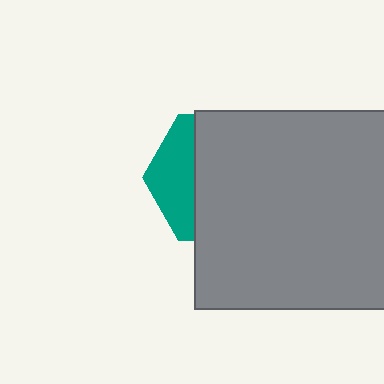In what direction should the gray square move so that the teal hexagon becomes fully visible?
The gray square should move right. That is the shortest direction to clear the overlap and leave the teal hexagon fully visible.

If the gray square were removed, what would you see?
You would see the complete teal hexagon.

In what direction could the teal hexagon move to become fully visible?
The teal hexagon could move left. That would shift it out from behind the gray square entirely.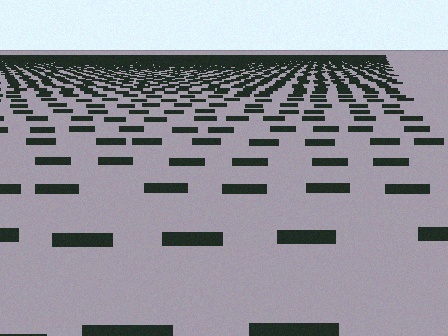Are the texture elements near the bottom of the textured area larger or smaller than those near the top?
Larger. Near the bottom, elements are closer to the viewer and appear at a bigger on-screen size.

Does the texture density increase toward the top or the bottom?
Density increases toward the top.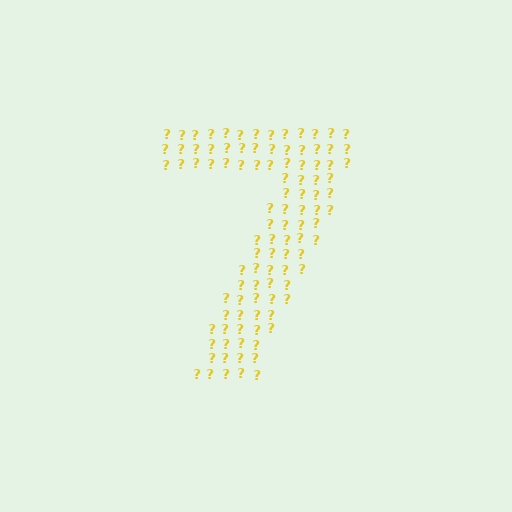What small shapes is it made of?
It is made of small question marks.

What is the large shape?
The large shape is the digit 7.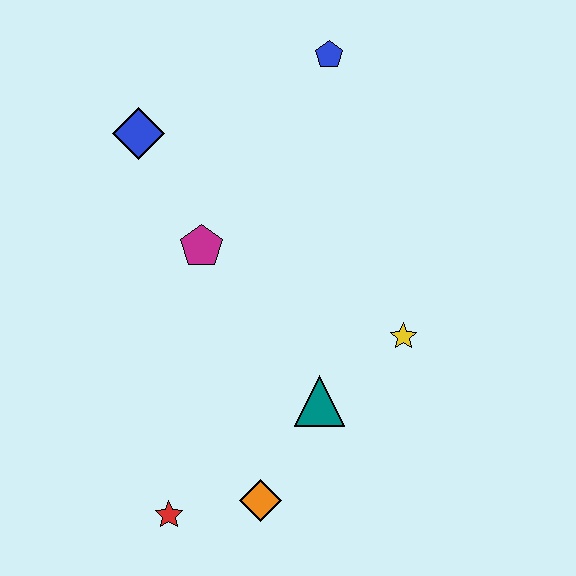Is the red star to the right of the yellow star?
No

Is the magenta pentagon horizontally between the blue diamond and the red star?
No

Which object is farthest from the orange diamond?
The blue pentagon is farthest from the orange diamond.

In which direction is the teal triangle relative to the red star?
The teal triangle is to the right of the red star.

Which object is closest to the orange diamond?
The red star is closest to the orange diamond.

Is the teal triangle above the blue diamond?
No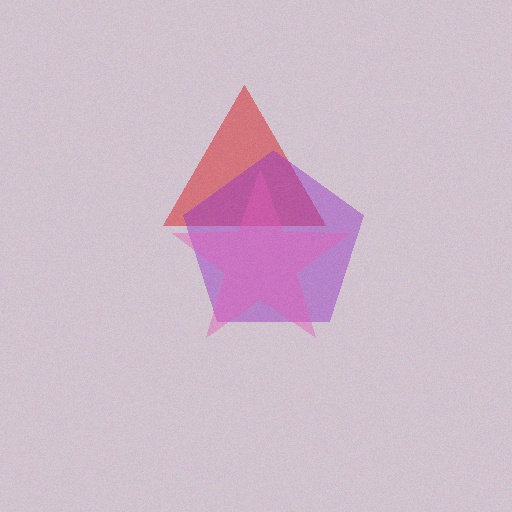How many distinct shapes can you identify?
There are 3 distinct shapes: a red triangle, a purple pentagon, a pink star.